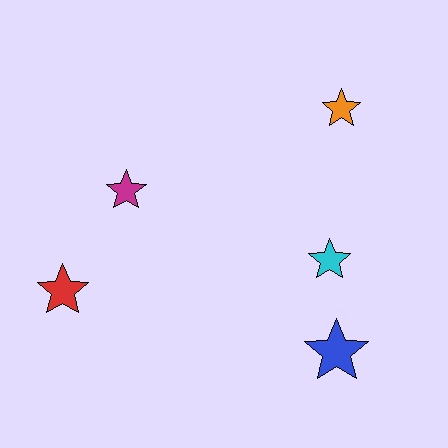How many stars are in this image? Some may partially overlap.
There are 5 stars.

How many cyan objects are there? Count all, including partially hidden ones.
There is 1 cyan object.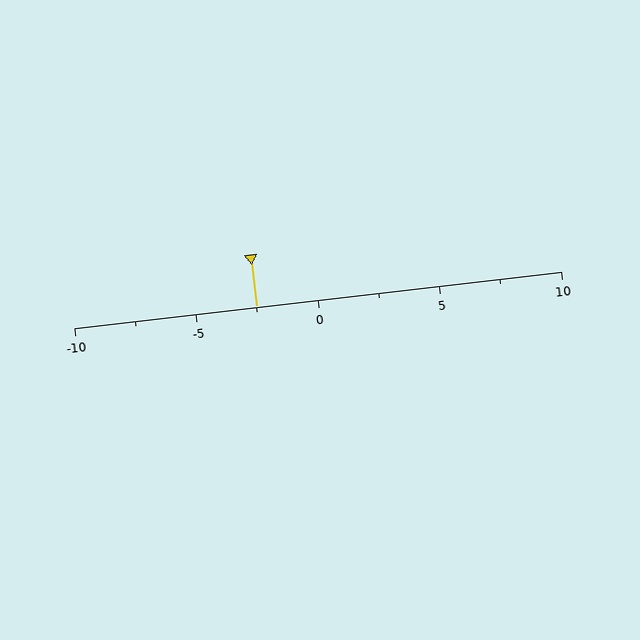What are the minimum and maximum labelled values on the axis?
The axis runs from -10 to 10.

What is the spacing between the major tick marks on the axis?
The major ticks are spaced 5 apart.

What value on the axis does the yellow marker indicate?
The marker indicates approximately -2.5.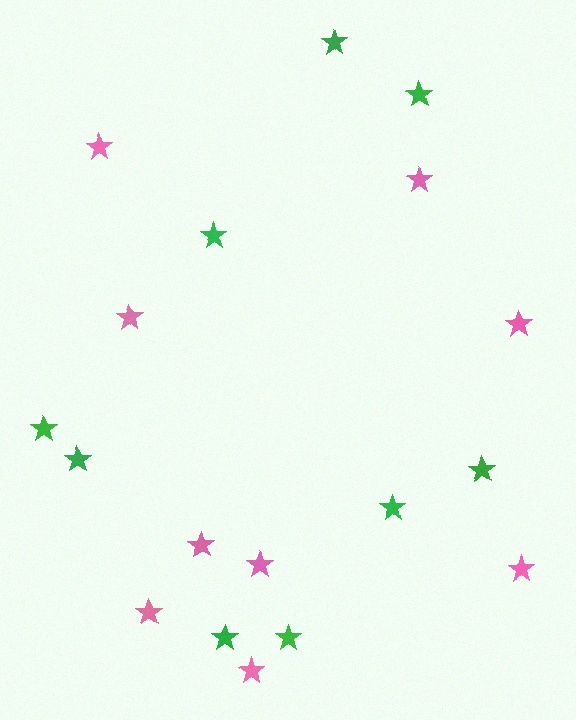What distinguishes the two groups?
There are 2 groups: one group of green stars (9) and one group of pink stars (9).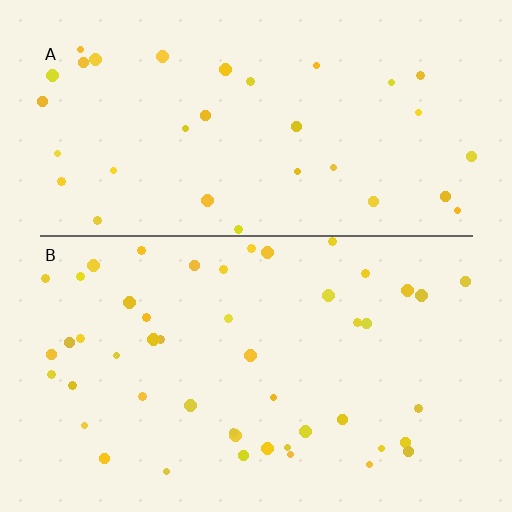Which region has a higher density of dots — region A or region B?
B (the bottom).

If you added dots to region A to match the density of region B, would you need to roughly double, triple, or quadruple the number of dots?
Approximately double.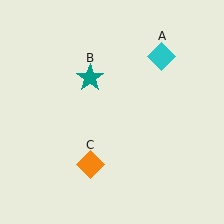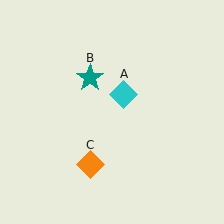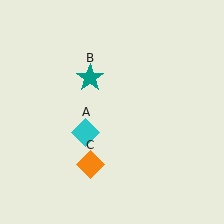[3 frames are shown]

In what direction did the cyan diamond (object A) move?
The cyan diamond (object A) moved down and to the left.